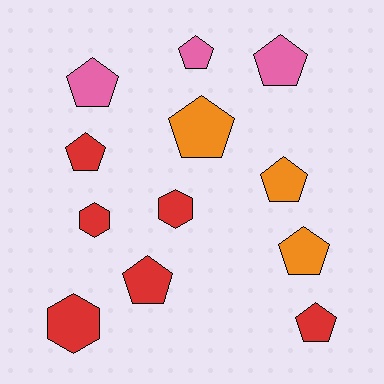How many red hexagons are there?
There are 3 red hexagons.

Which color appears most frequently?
Red, with 6 objects.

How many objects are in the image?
There are 12 objects.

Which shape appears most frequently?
Pentagon, with 9 objects.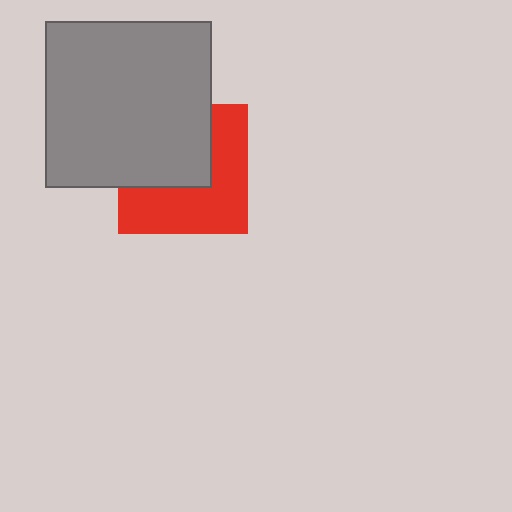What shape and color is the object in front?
The object in front is a gray square.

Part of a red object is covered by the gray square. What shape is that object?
It is a square.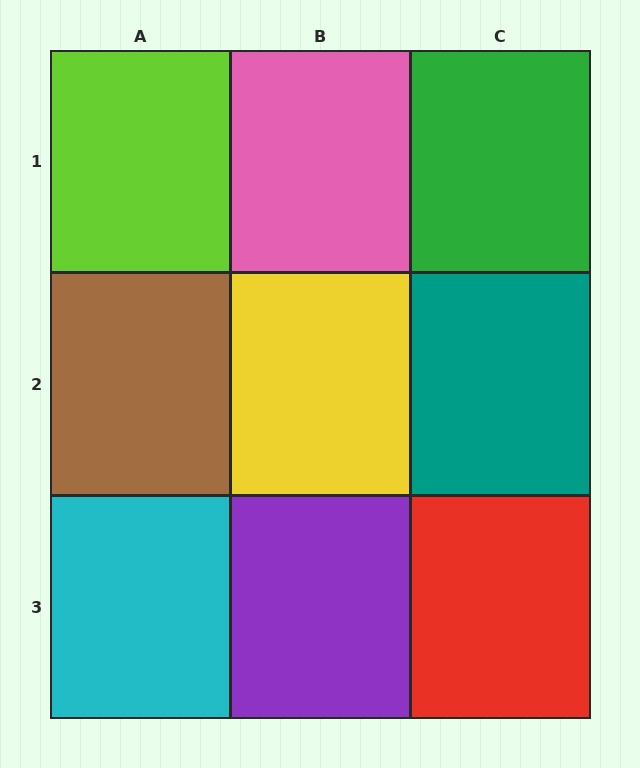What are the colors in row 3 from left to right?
Cyan, purple, red.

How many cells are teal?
1 cell is teal.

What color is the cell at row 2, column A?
Brown.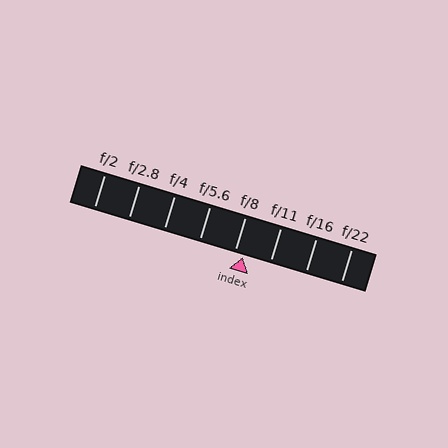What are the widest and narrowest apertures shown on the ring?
The widest aperture shown is f/2 and the narrowest is f/22.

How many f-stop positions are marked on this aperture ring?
There are 8 f-stop positions marked.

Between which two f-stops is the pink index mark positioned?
The index mark is between f/8 and f/11.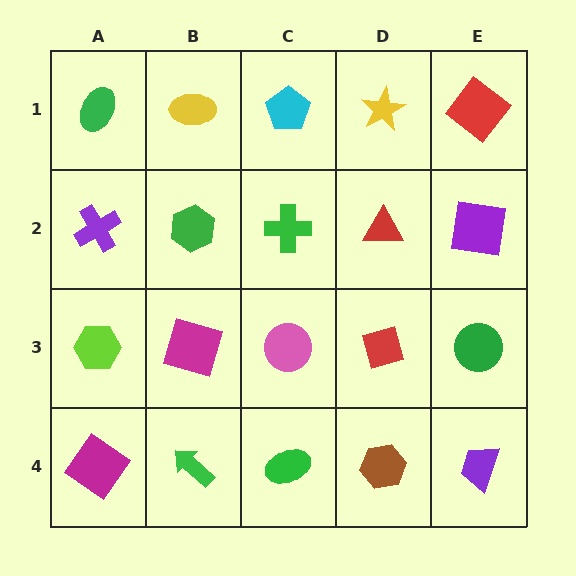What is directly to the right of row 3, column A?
A magenta square.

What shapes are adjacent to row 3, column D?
A red triangle (row 2, column D), a brown hexagon (row 4, column D), a pink circle (row 3, column C), a green circle (row 3, column E).